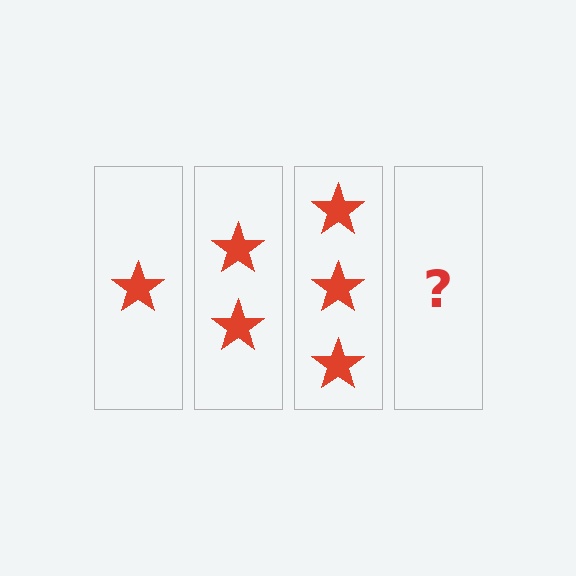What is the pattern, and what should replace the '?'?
The pattern is that each step adds one more star. The '?' should be 4 stars.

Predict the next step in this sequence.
The next step is 4 stars.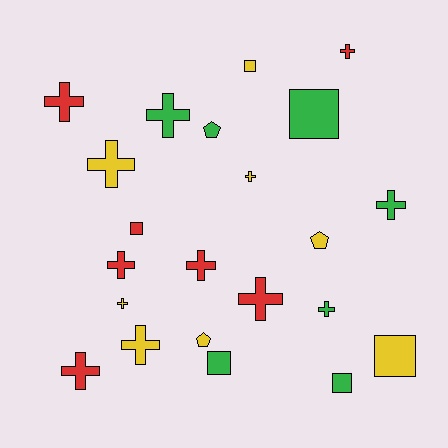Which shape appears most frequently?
Cross, with 13 objects.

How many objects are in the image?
There are 22 objects.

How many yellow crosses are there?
There are 4 yellow crosses.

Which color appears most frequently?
Yellow, with 8 objects.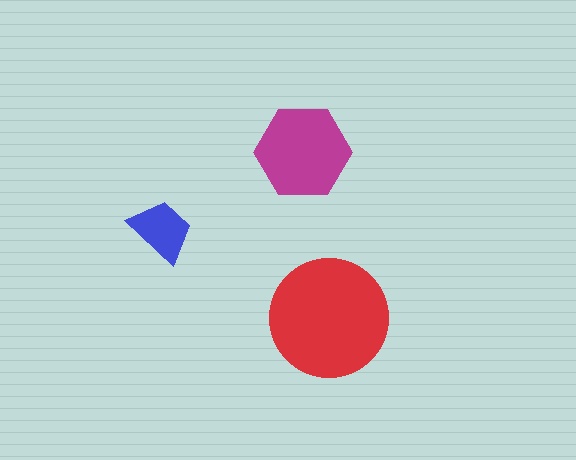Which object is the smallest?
The blue trapezoid.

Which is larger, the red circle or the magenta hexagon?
The red circle.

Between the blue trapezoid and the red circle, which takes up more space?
The red circle.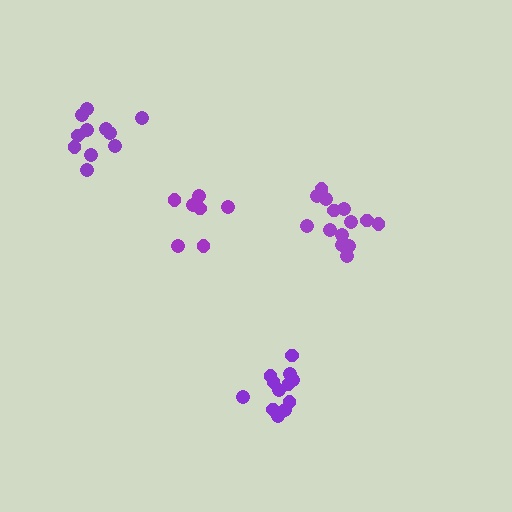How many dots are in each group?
Group 1: 8 dots, Group 2: 12 dots, Group 3: 14 dots, Group 4: 11 dots (45 total).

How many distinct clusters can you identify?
There are 4 distinct clusters.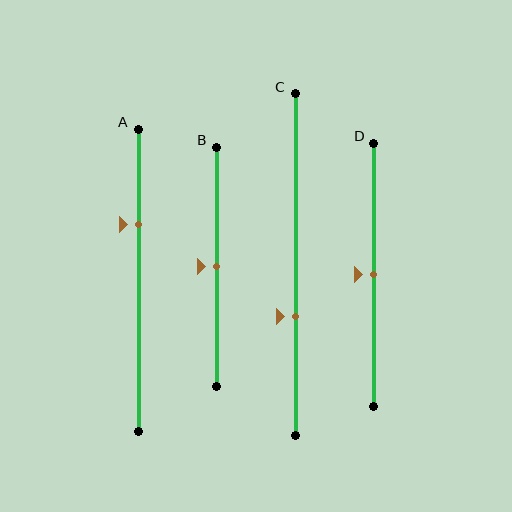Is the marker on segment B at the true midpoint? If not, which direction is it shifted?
Yes, the marker on segment B is at the true midpoint.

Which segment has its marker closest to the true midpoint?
Segment B has its marker closest to the true midpoint.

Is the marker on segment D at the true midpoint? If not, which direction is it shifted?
Yes, the marker on segment D is at the true midpoint.